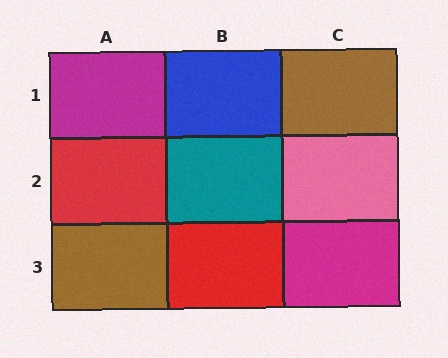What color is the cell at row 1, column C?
Brown.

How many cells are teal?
1 cell is teal.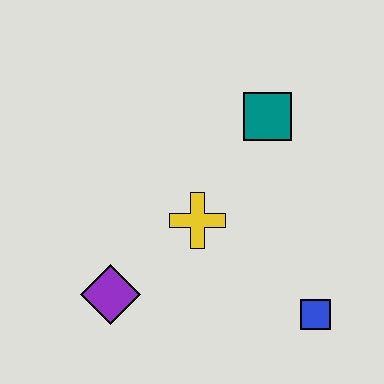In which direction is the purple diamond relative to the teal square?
The purple diamond is below the teal square.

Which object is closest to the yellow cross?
The purple diamond is closest to the yellow cross.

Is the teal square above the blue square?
Yes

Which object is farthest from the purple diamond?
The teal square is farthest from the purple diamond.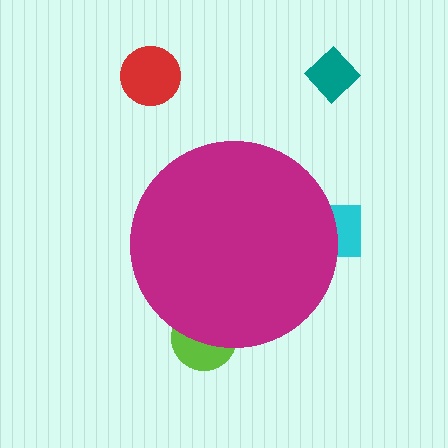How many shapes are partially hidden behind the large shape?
2 shapes are partially hidden.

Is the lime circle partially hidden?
Yes, the lime circle is partially hidden behind the magenta circle.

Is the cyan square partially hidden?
Yes, the cyan square is partially hidden behind the magenta circle.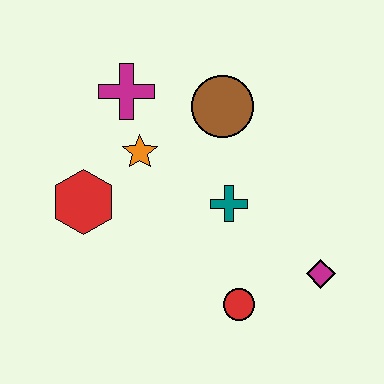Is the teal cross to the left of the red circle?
Yes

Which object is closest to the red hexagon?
The orange star is closest to the red hexagon.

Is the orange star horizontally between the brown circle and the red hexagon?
Yes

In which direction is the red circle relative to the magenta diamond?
The red circle is to the left of the magenta diamond.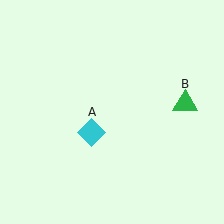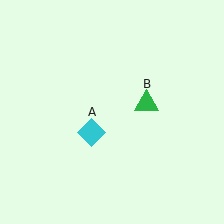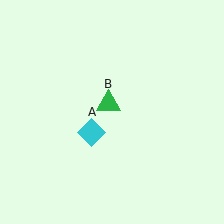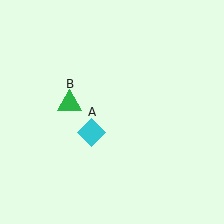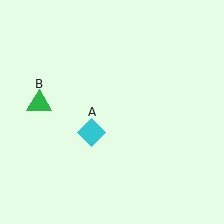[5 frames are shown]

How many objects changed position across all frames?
1 object changed position: green triangle (object B).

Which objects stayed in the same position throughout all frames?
Cyan diamond (object A) remained stationary.